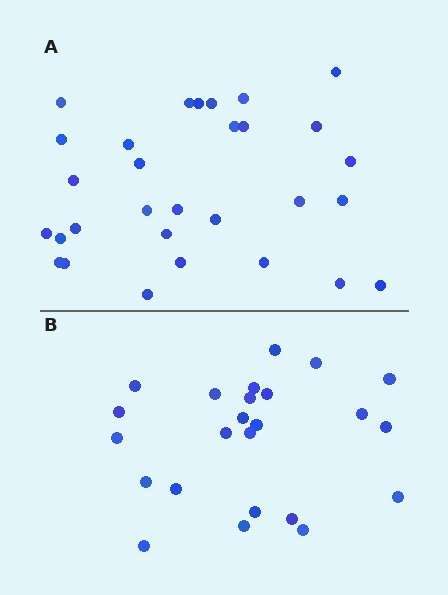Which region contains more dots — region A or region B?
Region A (the top region) has more dots.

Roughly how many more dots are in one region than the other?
Region A has about 6 more dots than region B.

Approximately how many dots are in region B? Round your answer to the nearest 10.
About 20 dots. (The exact count is 24, which rounds to 20.)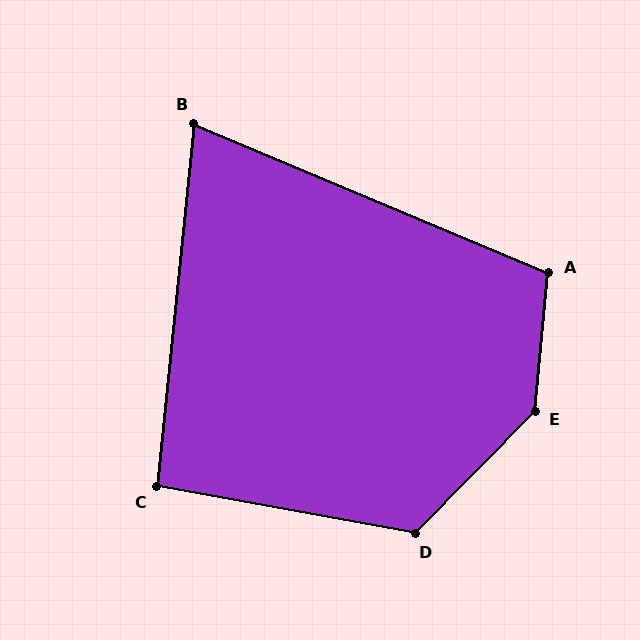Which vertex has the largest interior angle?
E, at approximately 141 degrees.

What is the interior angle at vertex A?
Approximately 107 degrees (obtuse).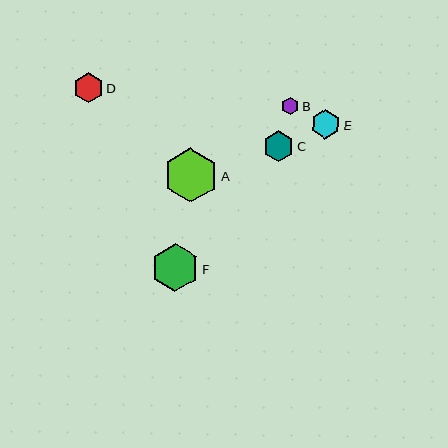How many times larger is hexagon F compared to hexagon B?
Hexagon F is approximately 2.8 times the size of hexagon B.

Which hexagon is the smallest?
Hexagon B is the smallest with a size of approximately 17 pixels.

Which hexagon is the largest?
Hexagon A is the largest with a size of approximately 54 pixels.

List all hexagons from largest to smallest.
From largest to smallest: A, F, C, D, E, B.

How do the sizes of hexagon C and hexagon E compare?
Hexagon C and hexagon E are approximately the same size.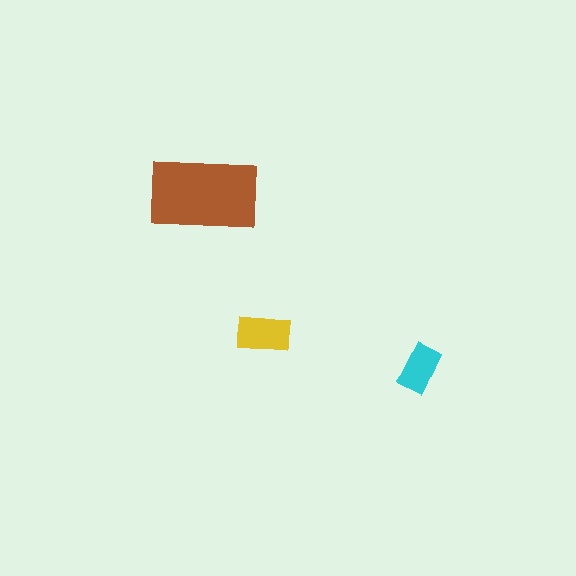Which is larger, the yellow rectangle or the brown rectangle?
The brown one.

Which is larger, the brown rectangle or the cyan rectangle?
The brown one.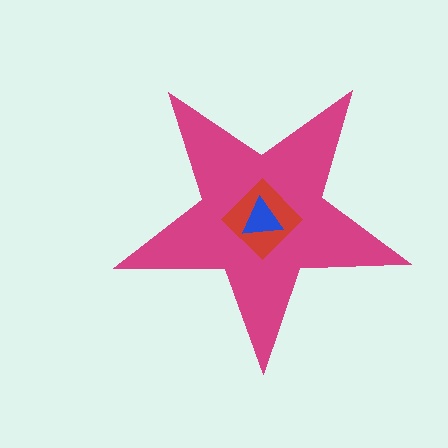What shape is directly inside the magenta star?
The red diamond.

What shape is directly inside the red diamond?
The blue triangle.